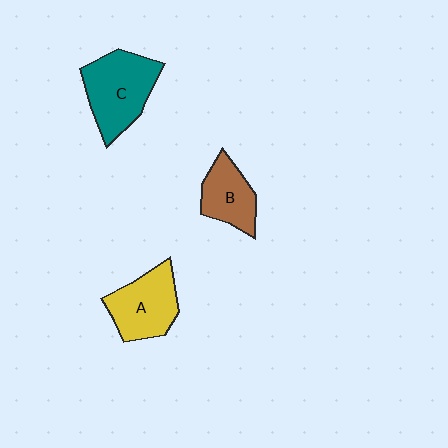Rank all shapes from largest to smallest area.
From largest to smallest: C (teal), A (yellow), B (brown).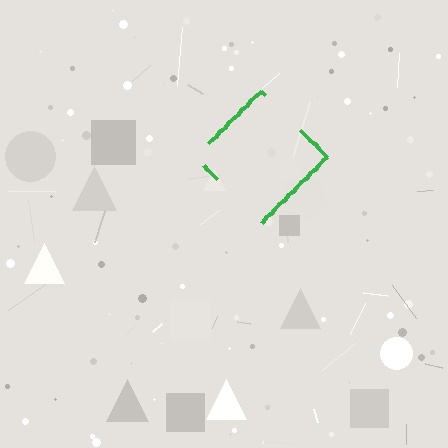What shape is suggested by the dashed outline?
The dashed outline suggests a diamond.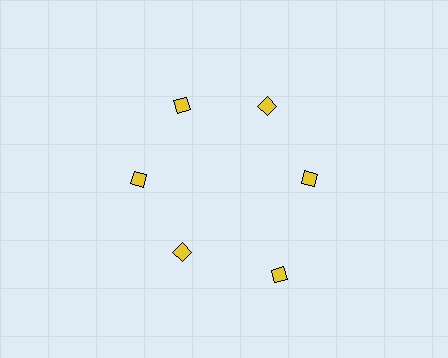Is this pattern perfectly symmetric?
No. The 6 yellow diamonds are arranged in a ring, but one element near the 5 o'clock position is pushed outward from the center, breaking the 6-fold rotational symmetry.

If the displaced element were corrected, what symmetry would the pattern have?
It would have 6-fold rotational symmetry — the pattern would map onto itself every 60 degrees.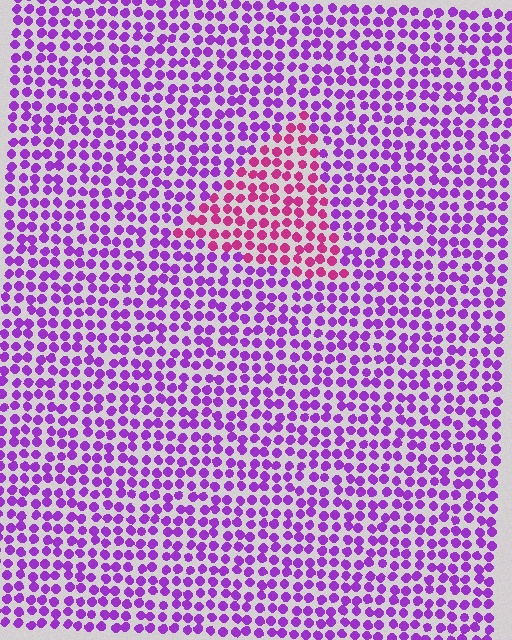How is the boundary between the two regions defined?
The boundary is defined purely by a slight shift in hue (about 42 degrees). Spacing, size, and orientation are identical on both sides.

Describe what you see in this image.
The image is filled with small purple elements in a uniform arrangement. A triangle-shaped region is visible where the elements are tinted to a slightly different hue, forming a subtle color boundary.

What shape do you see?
I see a triangle.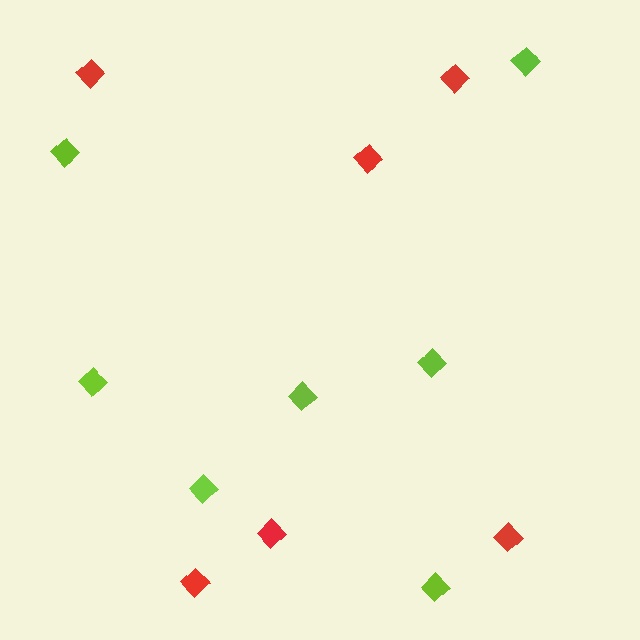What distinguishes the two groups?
There are 2 groups: one group of lime diamonds (7) and one group of red diamonds (6).